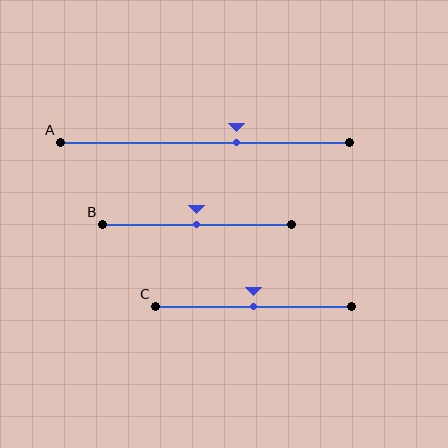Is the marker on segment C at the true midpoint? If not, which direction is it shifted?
Yes, the marker on segment C is at the true midpoint.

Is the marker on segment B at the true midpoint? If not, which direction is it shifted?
Yes, the marker on segment B is at the true midpoint.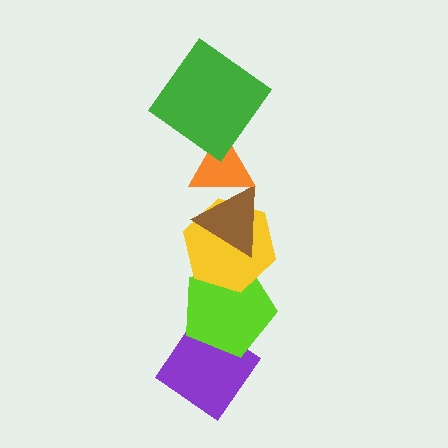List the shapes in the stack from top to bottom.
From top to bottom: the green diamond, the orange triangle, the brown triangle, the yellow hexagon, the lime pentagon, the purple diamond.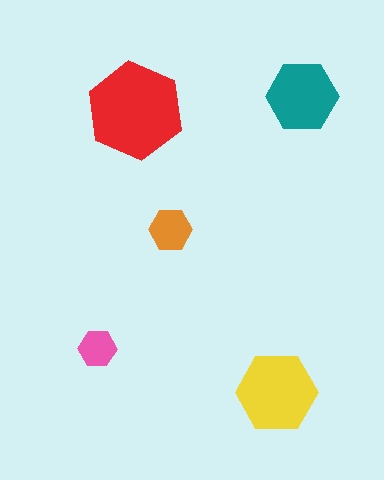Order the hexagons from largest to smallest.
the red one, the yellow one, the teal one, the orange one, the pink one.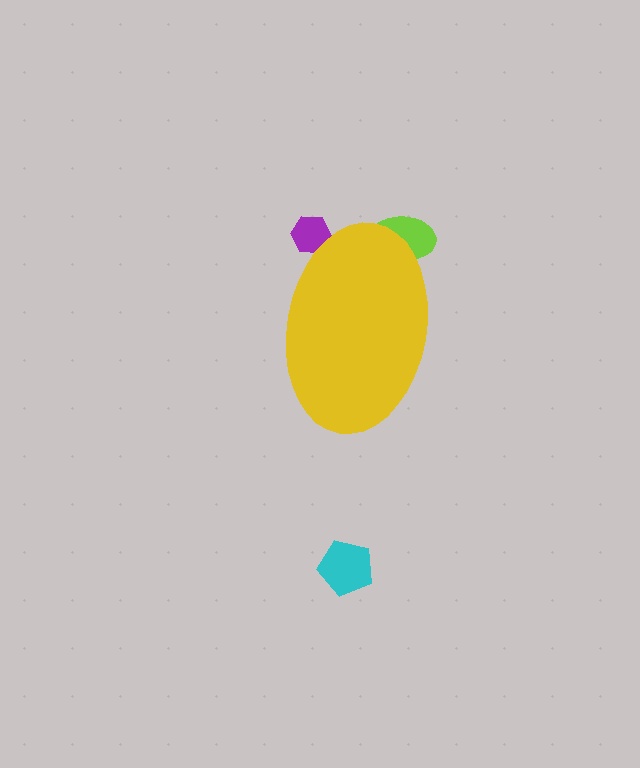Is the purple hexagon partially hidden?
Yes, the purple hexagon is partially hidden behind the yellow ellipse.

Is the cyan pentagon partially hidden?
No, the cyan pentagon is fully visible.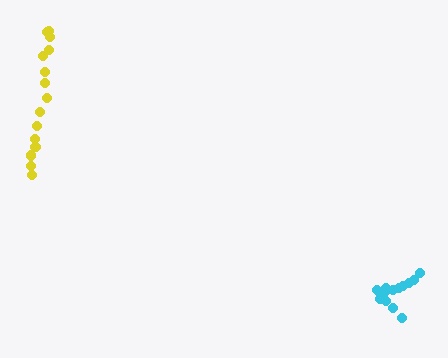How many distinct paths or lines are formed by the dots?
There are 2 distinct paths.